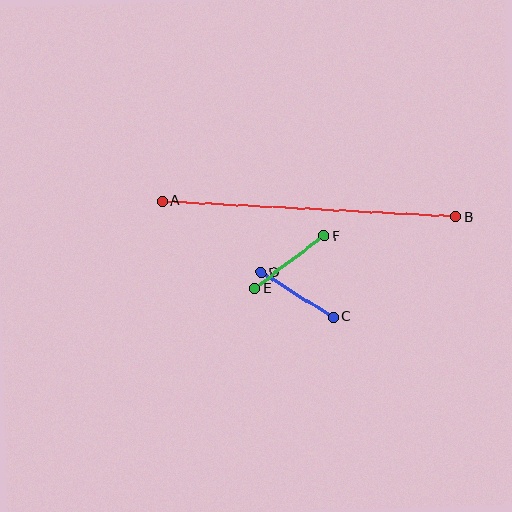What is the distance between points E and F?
The distance is approximately 87 pixels.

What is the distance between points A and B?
The distance is approximately 293 pixels.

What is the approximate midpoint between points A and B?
The midpoint is at approximately (309, 209) pixels.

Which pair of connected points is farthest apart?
Points A and B are farthest apart.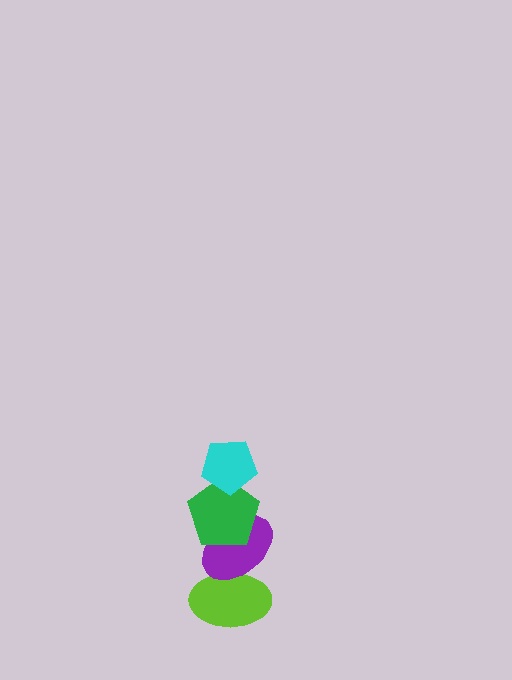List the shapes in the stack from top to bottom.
From top to bottom: the cyan pentagon, the green pentagon, the purple ellipse, the lime ellipse.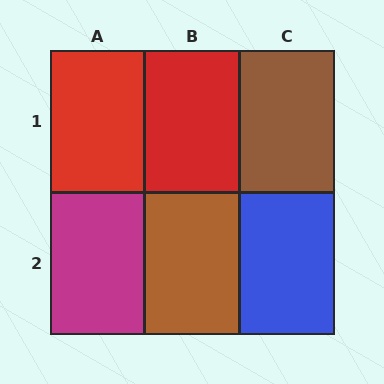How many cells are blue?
1 cell is blue.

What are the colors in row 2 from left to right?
Magenta, brown, blue.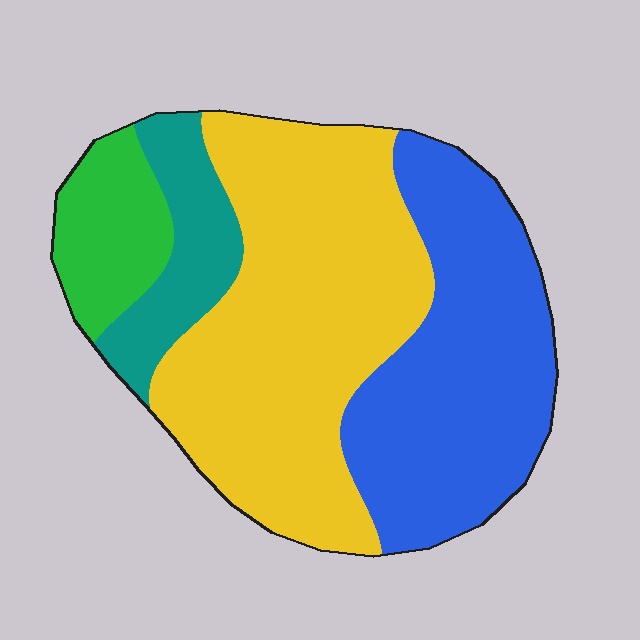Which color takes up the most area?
Yellow, at roughly 45%.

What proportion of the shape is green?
Green covers roughly 10% of the shape.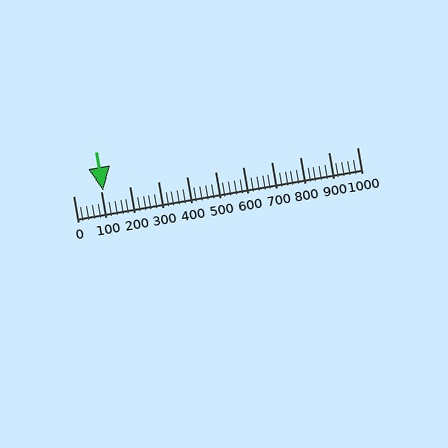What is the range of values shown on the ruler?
The ruler shows values from 0 to 1000.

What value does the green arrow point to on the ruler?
The green arrow points to approximately 104.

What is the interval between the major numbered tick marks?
The major tick marks are spaced 100 units apart.